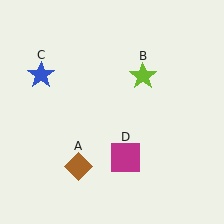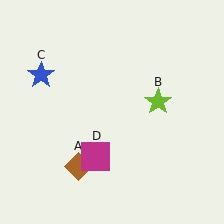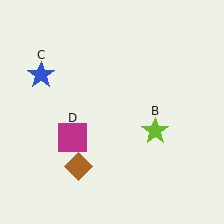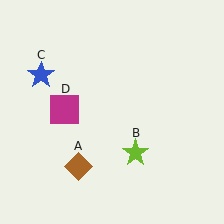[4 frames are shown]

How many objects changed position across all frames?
2 objects changed position: lime star (object B), magenta square (object D).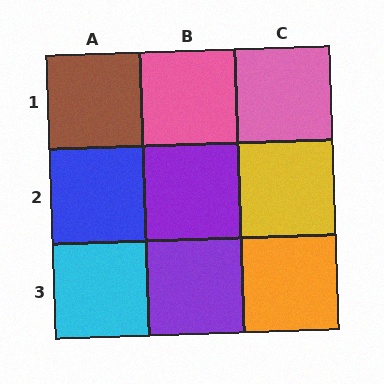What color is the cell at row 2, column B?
Purple.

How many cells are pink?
2 cells are pink.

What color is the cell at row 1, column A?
Brown.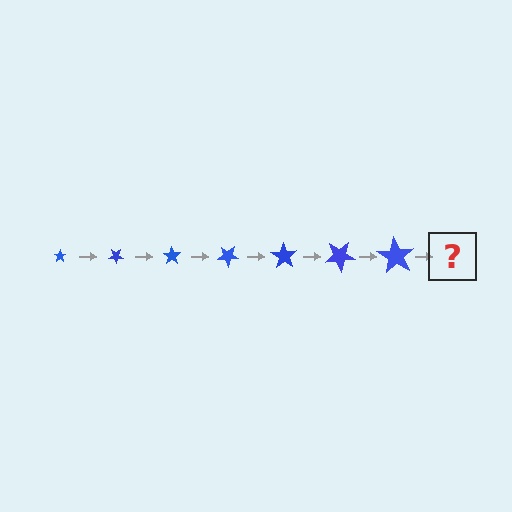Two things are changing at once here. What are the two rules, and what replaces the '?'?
The two rules are that the star grows larger each step and it rotates 35 degrees each step. The '?' should be a star, larger than the previous one and rotated 245 degrees from the start.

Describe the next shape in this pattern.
It should be a star, larger than the previous one and rotated 245 degrees from the start.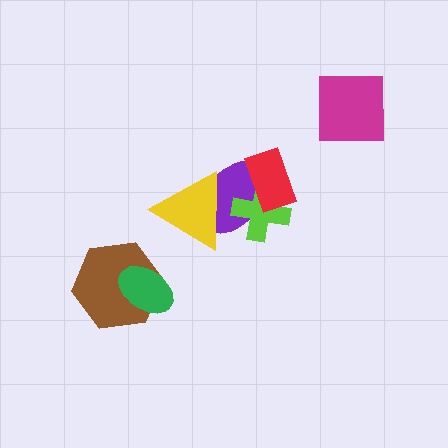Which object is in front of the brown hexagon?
The green ellipse is in front of the brown hexagon.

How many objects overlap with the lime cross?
2 objects overlap with the lime cross.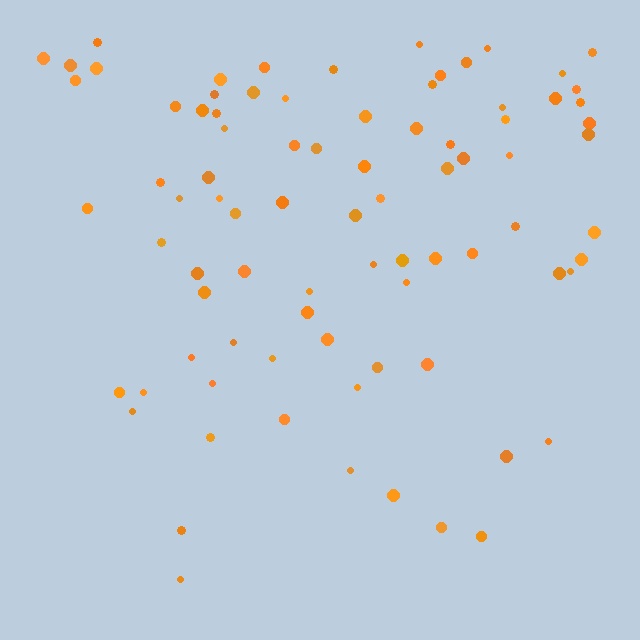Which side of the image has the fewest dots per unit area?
The bottom.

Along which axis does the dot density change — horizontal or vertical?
Vertical.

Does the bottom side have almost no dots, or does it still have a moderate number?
Still a moderate number, just noticeably fewer than the top.